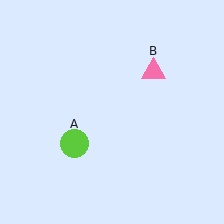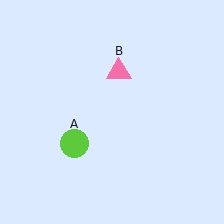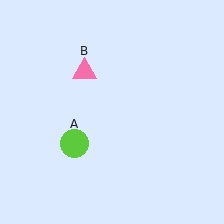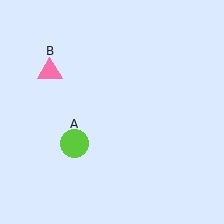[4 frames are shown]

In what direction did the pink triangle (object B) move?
The pink triangle (object B) moved left.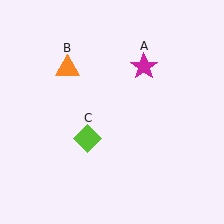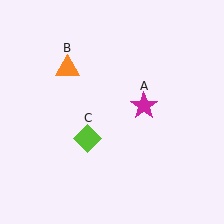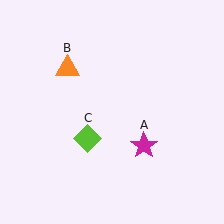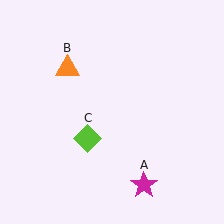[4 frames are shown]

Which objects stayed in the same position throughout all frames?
Orange triangle (object B) and lime diamond (object C) remained stationary.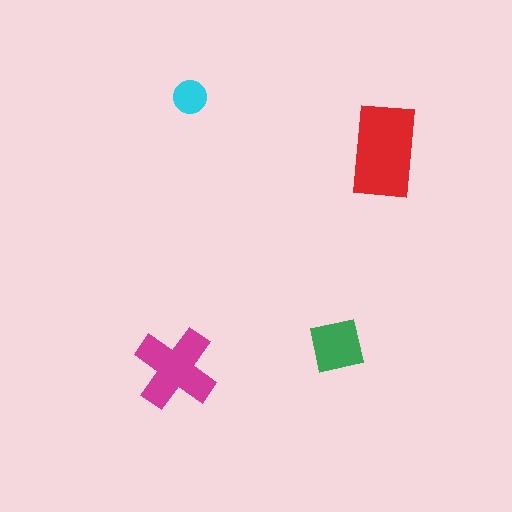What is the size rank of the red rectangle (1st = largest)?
1st.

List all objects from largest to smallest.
The red rectangle, the magenta cross, the green square, the cyan circle.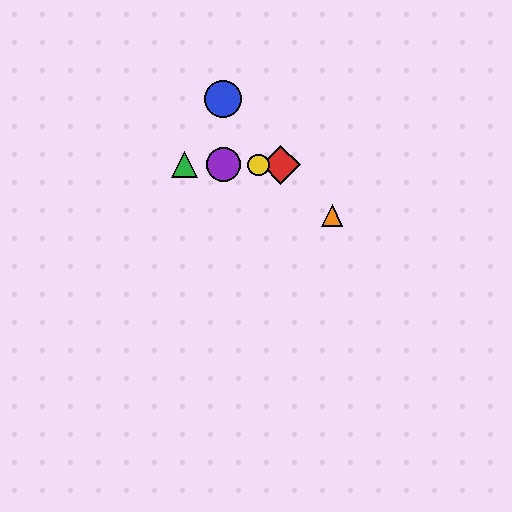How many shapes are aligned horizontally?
4 shapes (the red diamond, the green triangle, the yellow circle, the purple circle) are aligned horizontally.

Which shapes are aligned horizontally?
The red diamond, the green triangle, the yellow circle, the purple circle are aligned horizontally.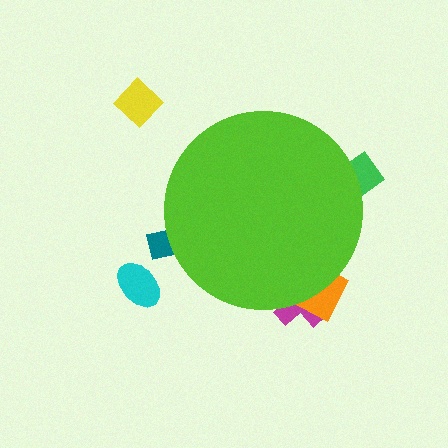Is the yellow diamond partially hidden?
No, the yellow diamond is fully visible.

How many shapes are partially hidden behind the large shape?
4 shapes are partially hidden.